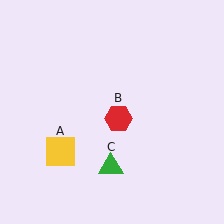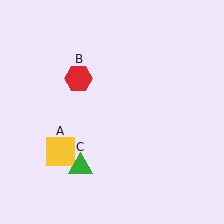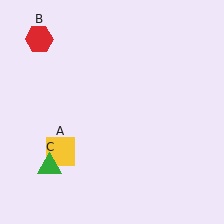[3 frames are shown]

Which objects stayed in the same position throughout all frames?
Yellow square (object A) remained stationary.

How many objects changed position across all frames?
2 objects changed position: red hexagon (object B), green triangle (object C).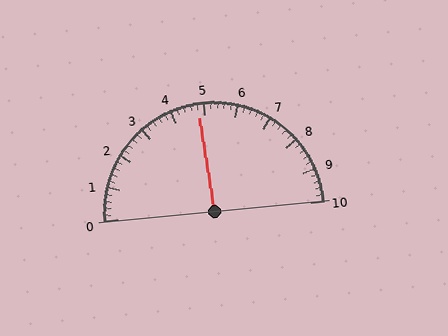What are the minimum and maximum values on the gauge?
The gauge ranges from 0 to 10.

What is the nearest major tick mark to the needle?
The nearest major tick mark is 5.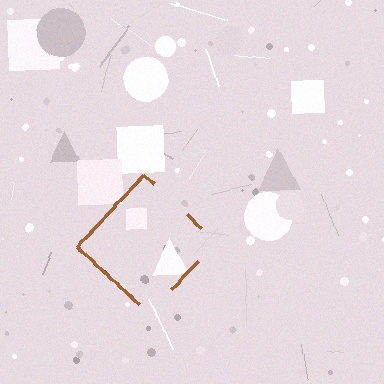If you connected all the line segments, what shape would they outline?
They would outline a diamond.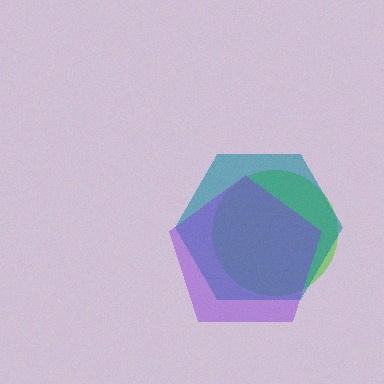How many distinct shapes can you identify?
There are 3 distinct shapes: a lime circle, a teal hexagon, a purple pentagon.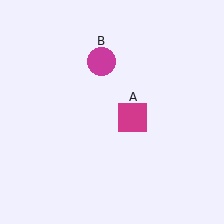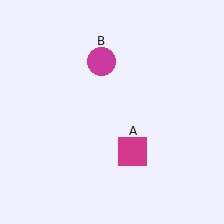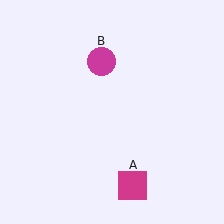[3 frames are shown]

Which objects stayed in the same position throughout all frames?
Magenta circle (object B) remained stationary.